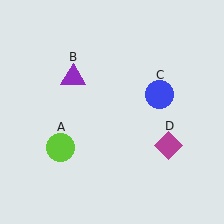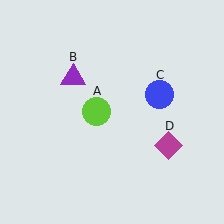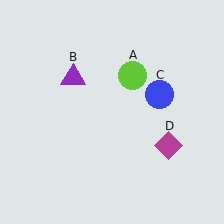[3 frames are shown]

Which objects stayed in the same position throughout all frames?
Purple triangle (object B) and blue circle (object C) and magenta diamond (object D) remained stationary.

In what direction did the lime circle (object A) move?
The lime circle (object A) moved up and to the right.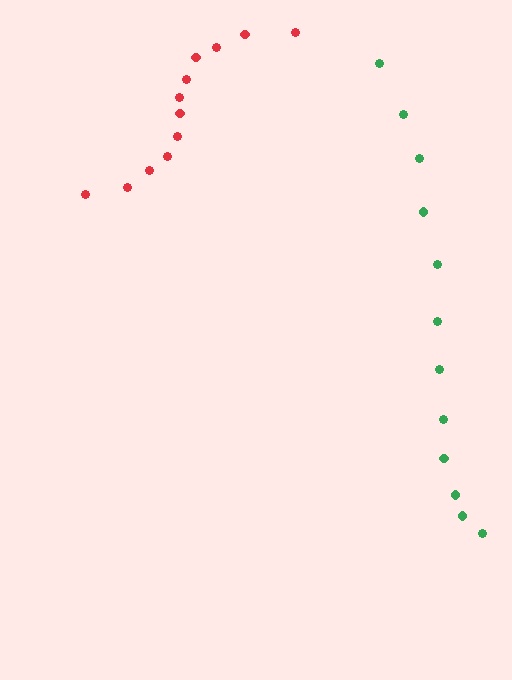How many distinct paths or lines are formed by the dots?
There are 2 distinct paths.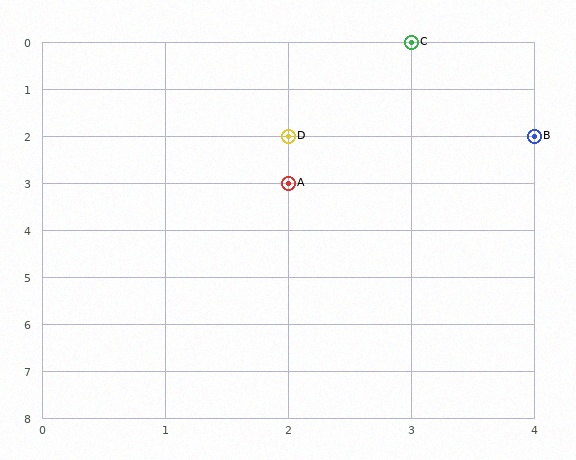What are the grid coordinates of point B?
Point B is at grid coordinates (4, 2).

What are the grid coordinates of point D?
Point D is at grid coordinates (2, 2).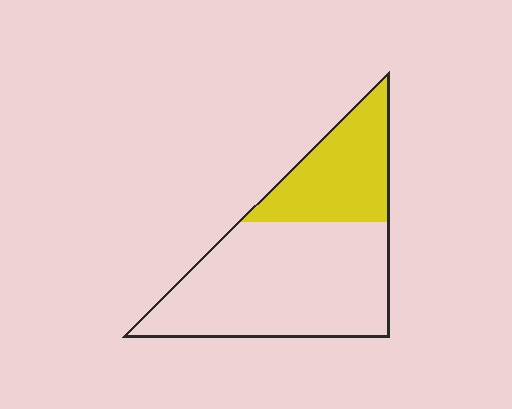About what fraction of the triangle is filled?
About one third (1/3).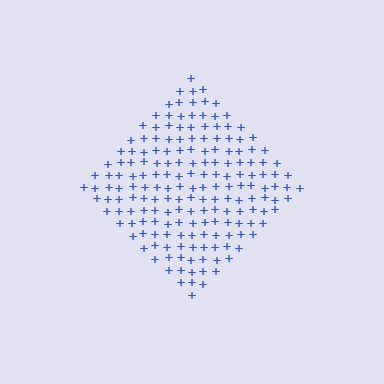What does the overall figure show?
The overall figure shows a diamond.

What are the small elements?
The small elements are plus signs.